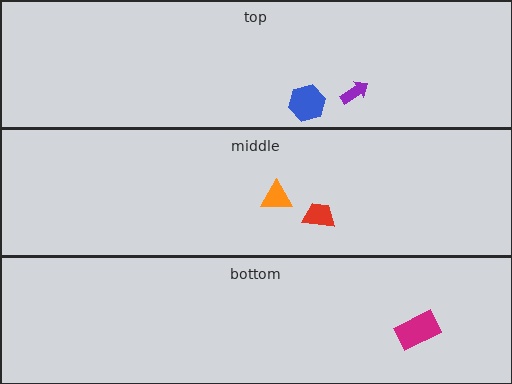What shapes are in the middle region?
The red trapezoid, the orange triangle.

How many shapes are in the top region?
2.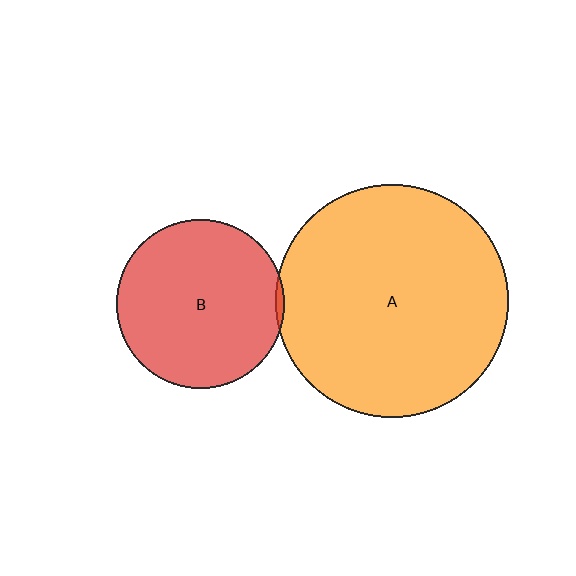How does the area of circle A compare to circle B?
Approximately 1.9 times.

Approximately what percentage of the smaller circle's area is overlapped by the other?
Approximately 5%.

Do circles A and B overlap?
Yes.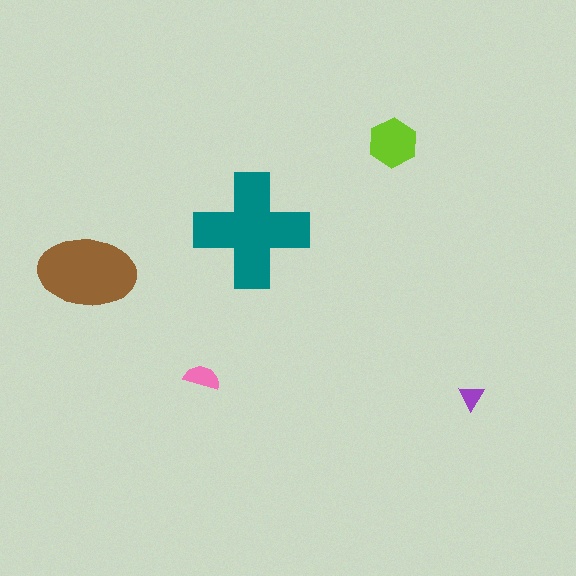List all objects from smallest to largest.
The purple triangle, the pink semicircle, the lime hexagon, the brown ellipse, the teal cross.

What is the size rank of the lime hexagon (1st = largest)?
3rd.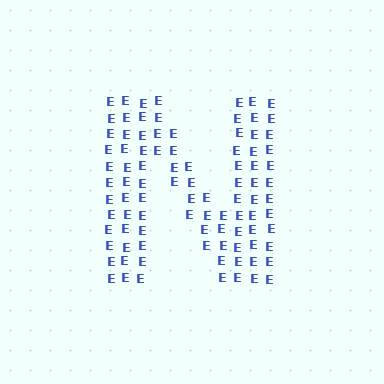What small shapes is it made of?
It is made of small letter E's.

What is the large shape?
The large shape is the letter N.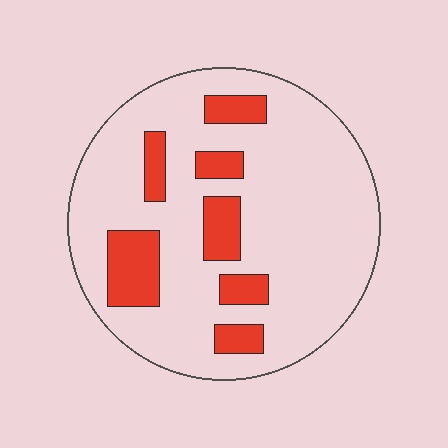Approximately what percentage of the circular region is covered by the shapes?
Approximately 20%.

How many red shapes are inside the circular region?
7.